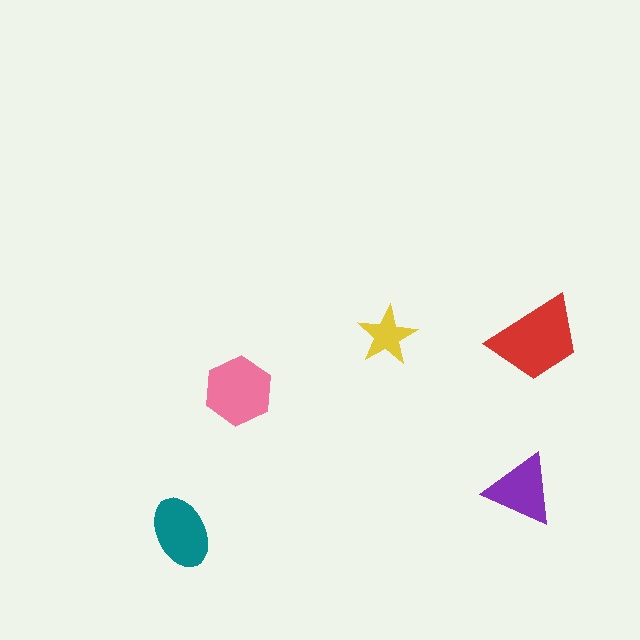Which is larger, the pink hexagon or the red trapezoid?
The red trapezoid.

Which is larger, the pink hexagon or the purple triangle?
The pink hexagon.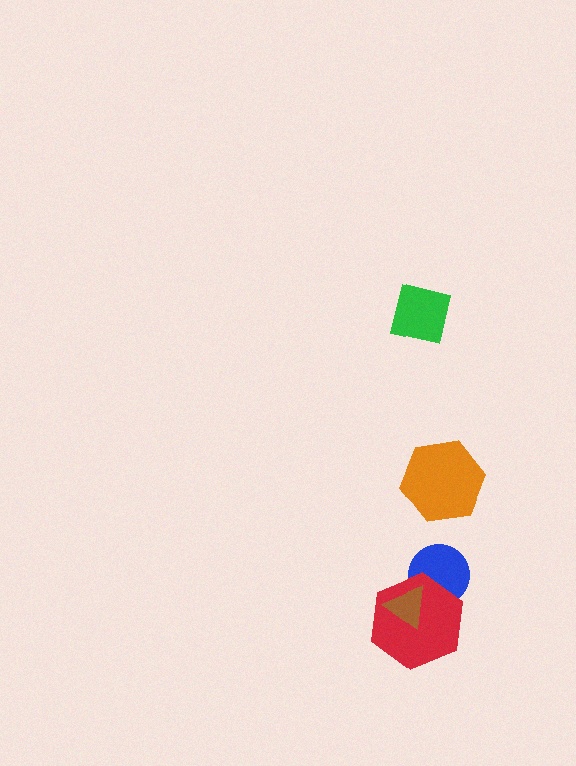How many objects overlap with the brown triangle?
2 objects overlap with the brown triangle.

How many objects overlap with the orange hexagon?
0 objects overlap with the orange hexagon.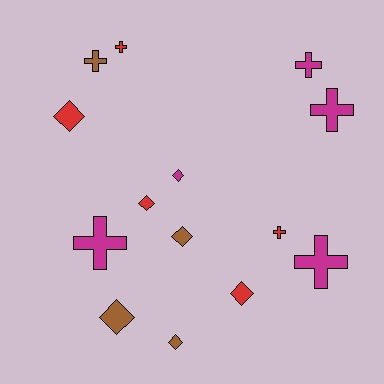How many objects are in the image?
There are 14 objects.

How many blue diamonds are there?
There are no blue diamonds.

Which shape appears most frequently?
Cross, with 7 objects.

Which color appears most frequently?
Magenta, with 5 objects.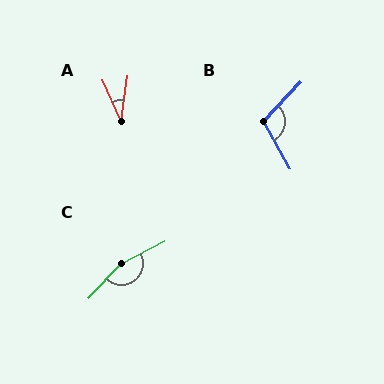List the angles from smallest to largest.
A (33°), B (107°), C (161°).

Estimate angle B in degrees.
Approximately 107 degrees.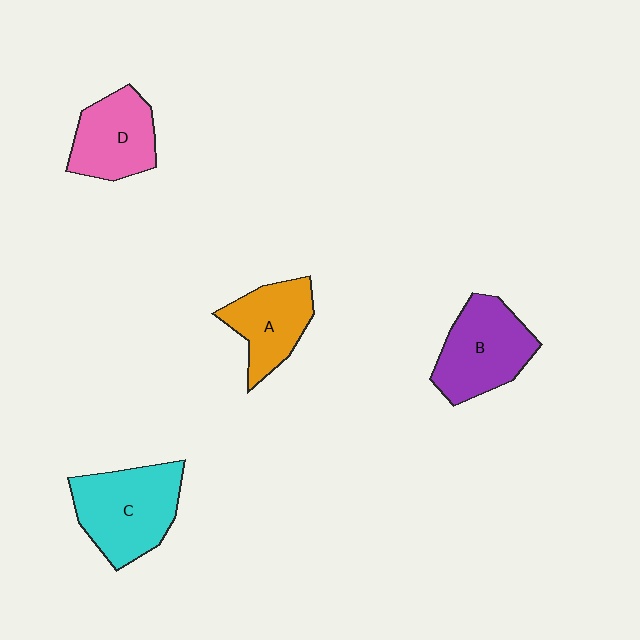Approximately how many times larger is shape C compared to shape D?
Approximately 1.3 times.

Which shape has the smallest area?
Shape A (orange).